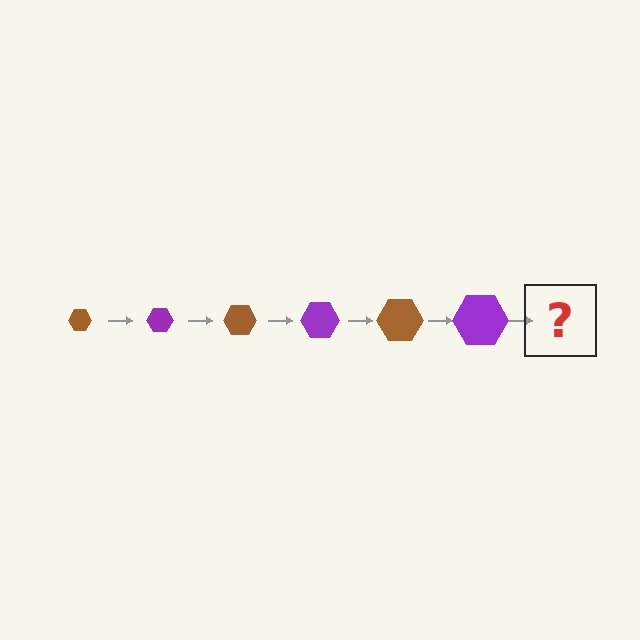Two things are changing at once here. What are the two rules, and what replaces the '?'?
The two rules are that the hexagon grows larger each step and the color cycles through brown and purple. The '?' should be a brown hexagon, larger than the previous one.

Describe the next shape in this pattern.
It should be a brown hexagon, larger than the previous one.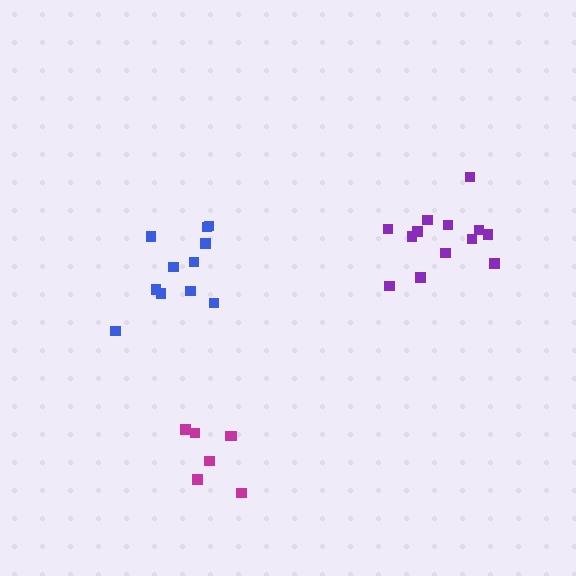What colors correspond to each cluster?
The clusters are colored: purple, magenta, blue.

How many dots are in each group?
Group 1: 13 dots, Group 2: 7 dots, Group 3: 11 dots (31 total).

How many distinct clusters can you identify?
There are 3 distinct clusters.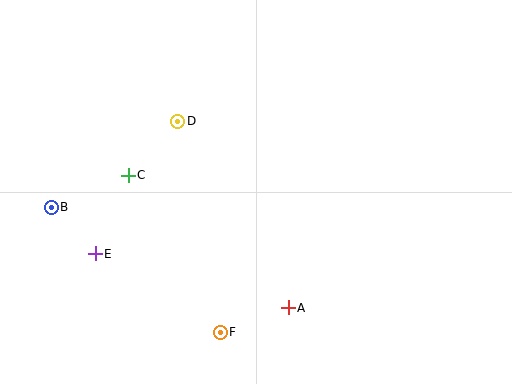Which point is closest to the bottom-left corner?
Point E is closest to the bottom-left corner.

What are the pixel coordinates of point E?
Point E is at (95, 254).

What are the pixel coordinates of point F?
Point F is at (220, 332).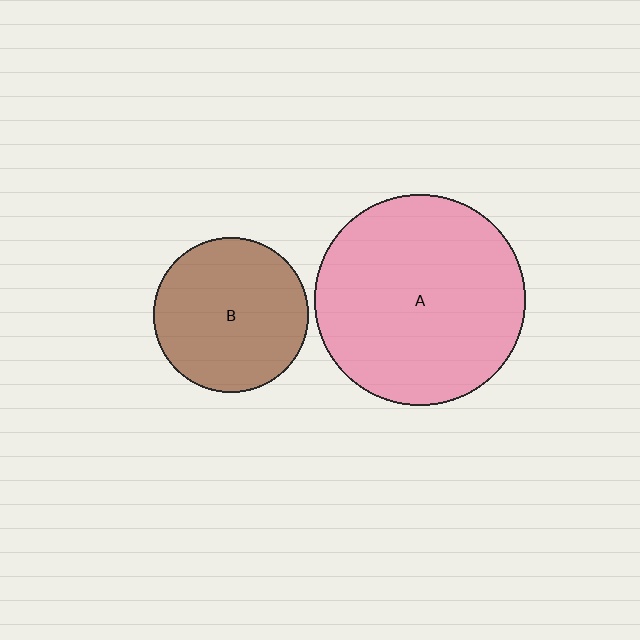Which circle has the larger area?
Circle A (pink).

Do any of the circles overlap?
No, none of the circles overlap.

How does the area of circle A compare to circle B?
Approximately 1.8 times.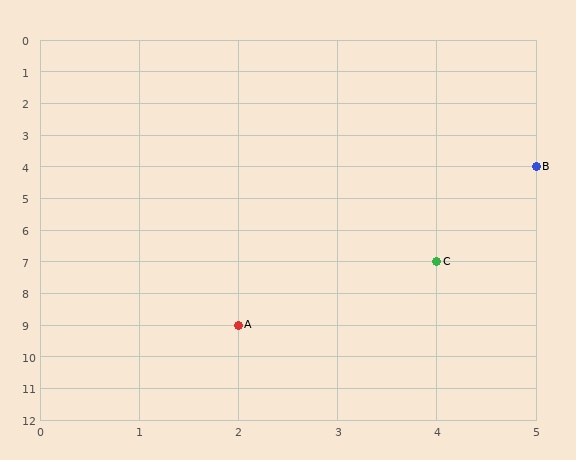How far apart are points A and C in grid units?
Points A and C are 2 columns and 2 rows apart (about 2.8 grid units diagonally).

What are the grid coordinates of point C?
Point C is at grid coordinates (4, 7).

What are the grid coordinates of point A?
Point A is at grid coordinates (2, 9).